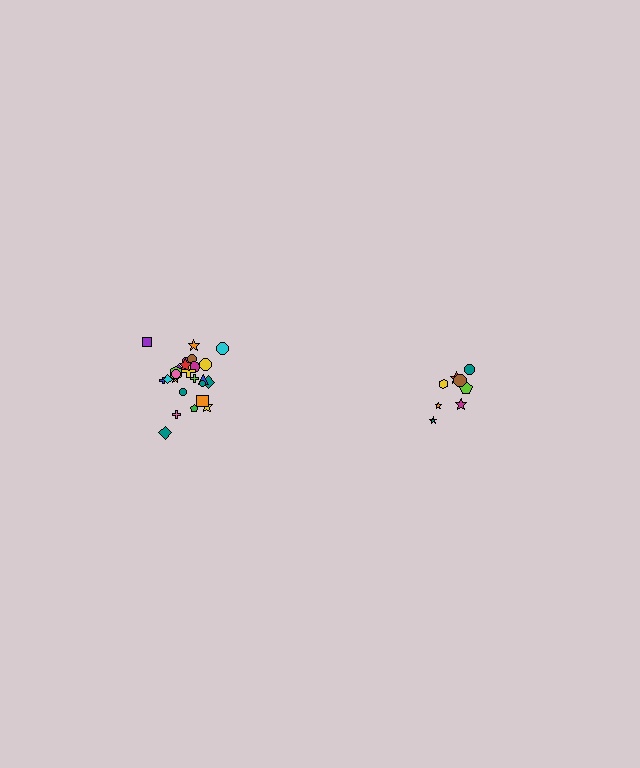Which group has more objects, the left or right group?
The left group.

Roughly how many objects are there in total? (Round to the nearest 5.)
Roughly 35 objects in total.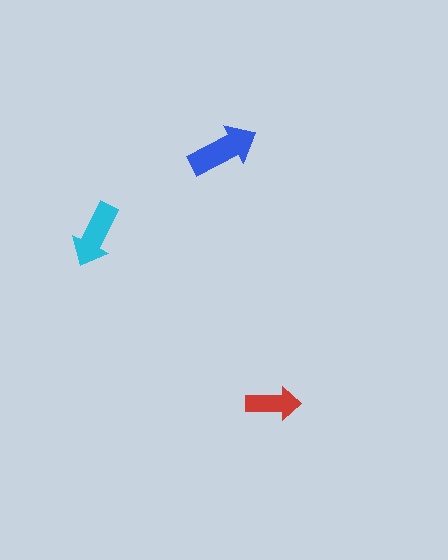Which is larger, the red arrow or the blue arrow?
The blue one.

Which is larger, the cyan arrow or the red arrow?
The cyan one.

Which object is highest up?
The blue arrow is topmost.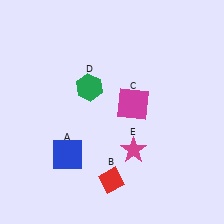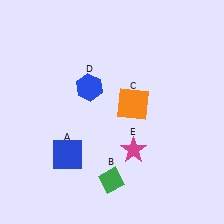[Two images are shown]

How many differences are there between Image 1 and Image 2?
There are 3 differences between the two images.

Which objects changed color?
B changed from red to green. C changed from magenta to orange. D changed from green to blue.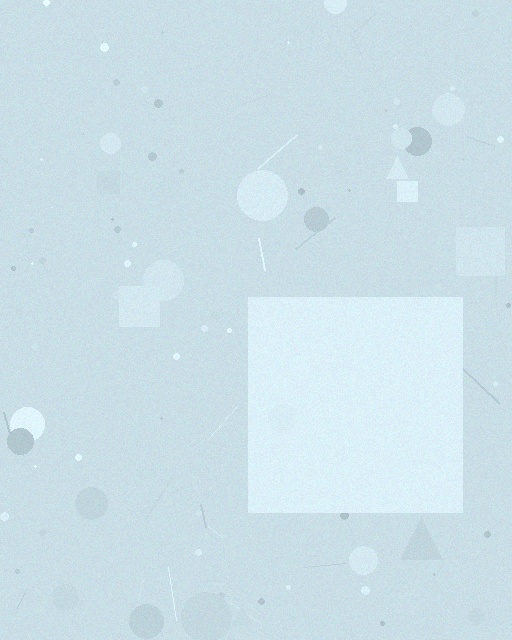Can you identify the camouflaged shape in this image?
The camouflaged shape is a square.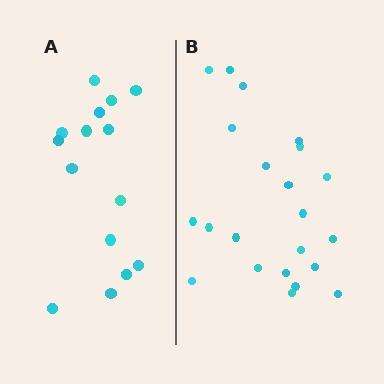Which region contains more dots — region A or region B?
Region B (the right region) has more dots.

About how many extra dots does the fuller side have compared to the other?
Region B has roughly 8 or so more dots than region A.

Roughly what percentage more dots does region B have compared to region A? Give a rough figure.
About 45% more.